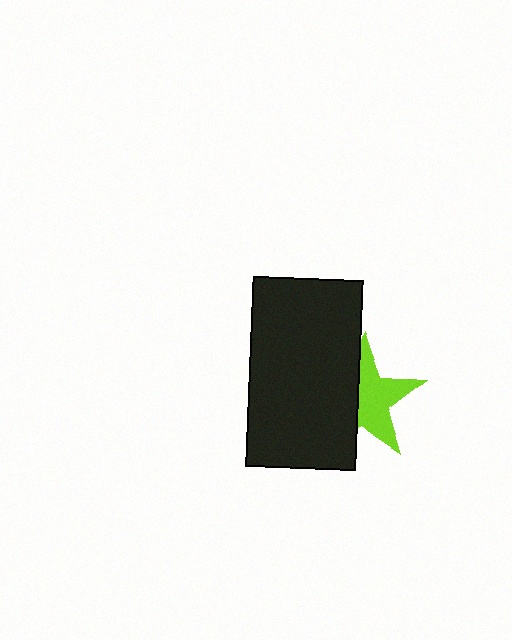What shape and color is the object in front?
The object in front is a black rectangle.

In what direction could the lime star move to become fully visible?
The lime star could move right. That would shift it out from behind the black rectangle entirely.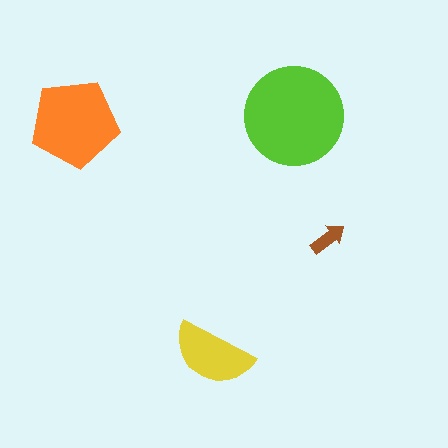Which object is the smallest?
The brown arrow.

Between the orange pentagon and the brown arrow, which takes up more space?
The orange pentagon.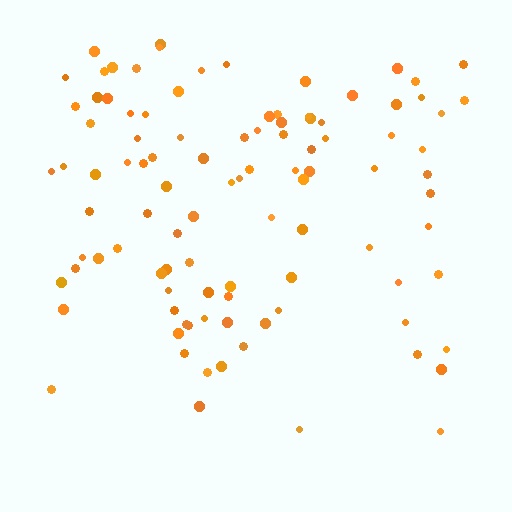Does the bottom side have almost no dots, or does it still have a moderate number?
Still a moderate number, just noticeably fewer than the top.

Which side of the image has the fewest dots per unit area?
The bottom.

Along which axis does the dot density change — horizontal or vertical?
Vertical.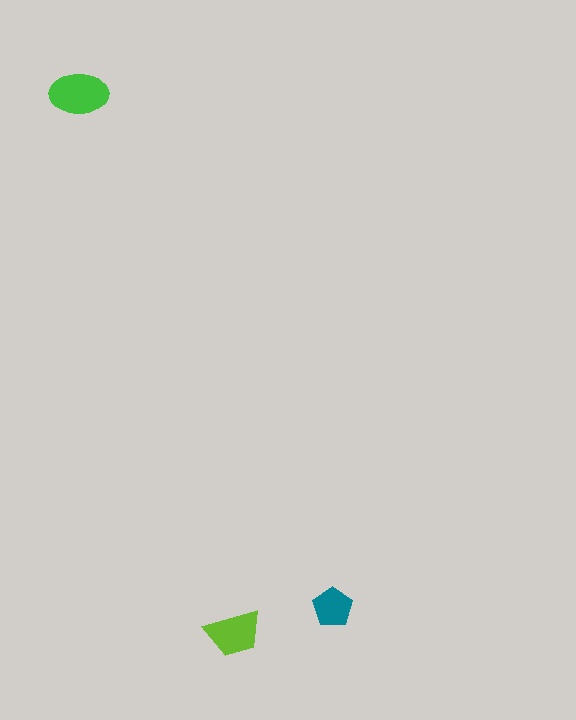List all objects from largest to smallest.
The green ellipse, the lime trapezoid, the teal pentagon.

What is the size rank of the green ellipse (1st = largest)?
1st.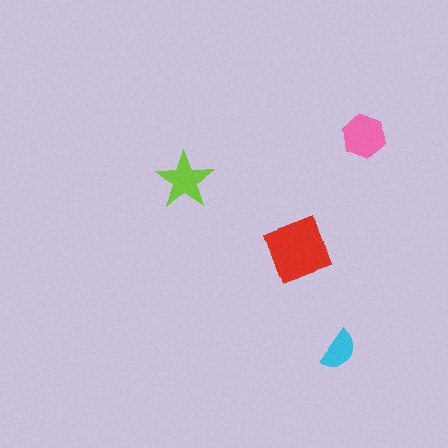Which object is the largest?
The red diamond.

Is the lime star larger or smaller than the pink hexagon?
Smaller.